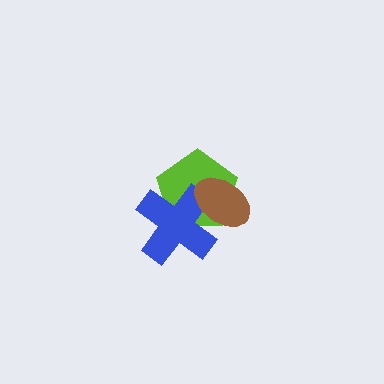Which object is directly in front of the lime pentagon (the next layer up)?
The blue cross is directly in front of the lime pentagon.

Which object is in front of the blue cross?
The brown ellipse is in front of the blue cross.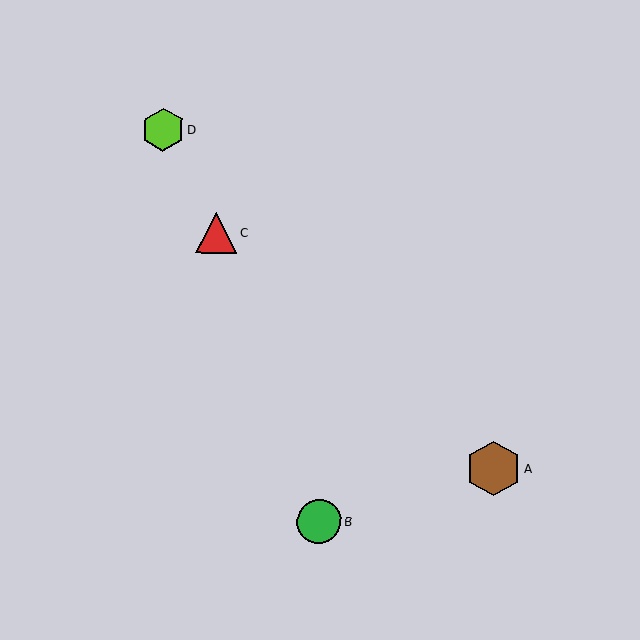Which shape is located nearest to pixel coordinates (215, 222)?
The red triangle (labeled C) at (216, 232) is nearest to that location.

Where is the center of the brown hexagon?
The center of the brown hexagon is at (494, 469).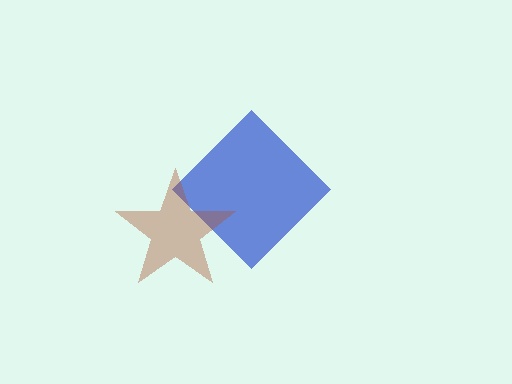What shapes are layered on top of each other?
The layered shapes are: a blue diamond, a brown star.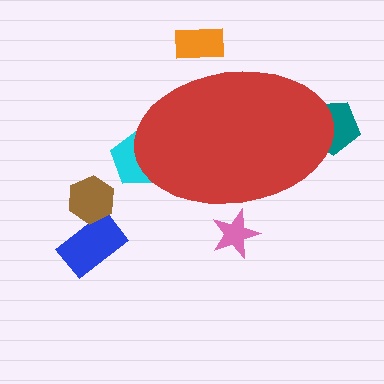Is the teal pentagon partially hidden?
Yes, the teal pentagon is partially hidden behind the red ellipse.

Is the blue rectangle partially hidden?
No, the blue rectangle is fully visible.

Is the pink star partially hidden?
Yes, the pink star is partially hidden behind the red ellipse.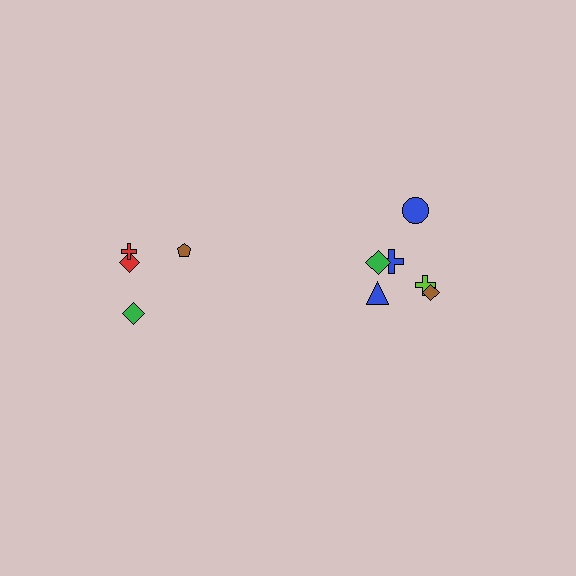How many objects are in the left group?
There are 4 objects.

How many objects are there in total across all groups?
There are 10 objects.